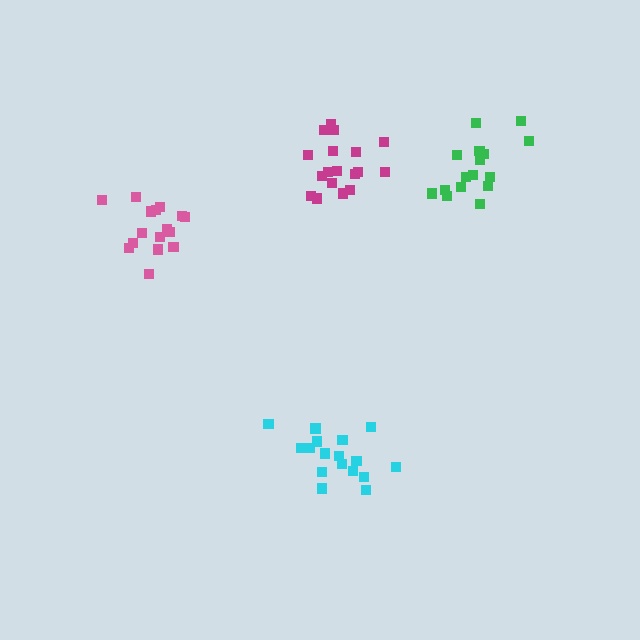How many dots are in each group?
Group 1: 16 dots, Group 2: 17 dots, Group 3: 16 dots, Group 4: 18 dots (67 total).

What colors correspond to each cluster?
The clusters are colored: pink, cyan, green, magenta.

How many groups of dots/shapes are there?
There are 4 groups.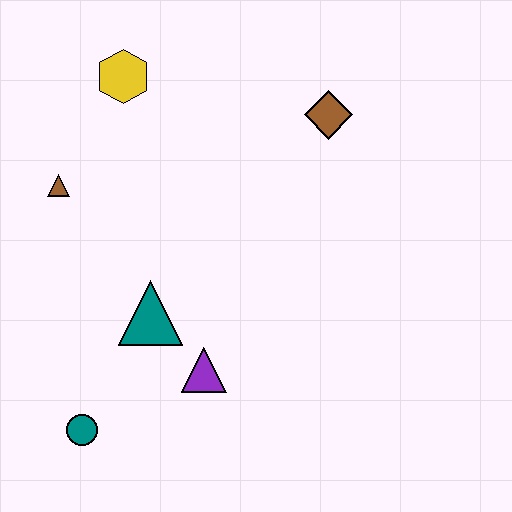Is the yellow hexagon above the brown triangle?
Yes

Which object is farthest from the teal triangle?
The brown diamond is farthest from the teal triangle.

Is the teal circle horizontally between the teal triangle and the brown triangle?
Yes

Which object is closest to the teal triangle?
The purple triangle is closest to the teal triangle.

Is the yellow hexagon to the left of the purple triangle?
Yes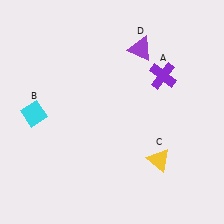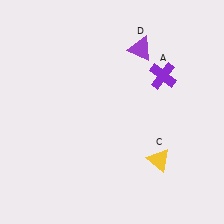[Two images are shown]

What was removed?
The cyan diamond (B) was removed in Image 2.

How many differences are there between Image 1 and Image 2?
There is 1 difference between the two images.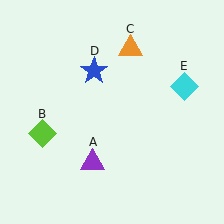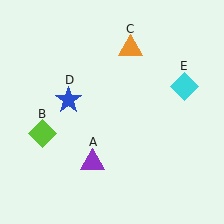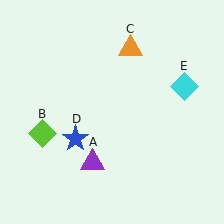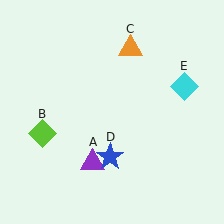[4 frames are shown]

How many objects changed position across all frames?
1 object changed position: blue star (object D).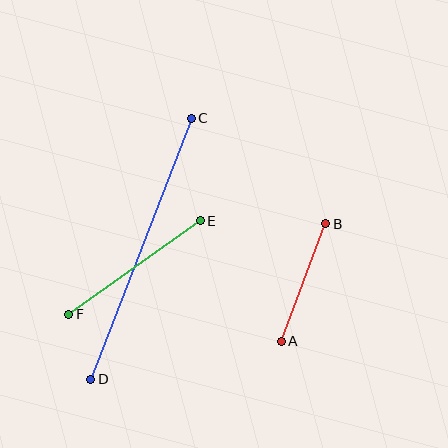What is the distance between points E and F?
The distance is approximately 161 pixels.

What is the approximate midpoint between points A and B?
The midpoint is at approximately (303, 282) pixels.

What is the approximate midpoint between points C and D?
The midpoint is at approximately (141, 249) pixels.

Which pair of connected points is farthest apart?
Points C and D are farthest apart.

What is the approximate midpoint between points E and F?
The midpoint is at approximately (135, 268) pixels.